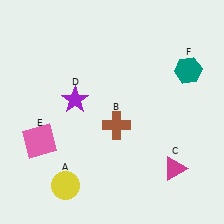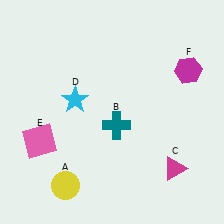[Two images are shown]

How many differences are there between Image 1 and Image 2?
There are 3 differences between the two images.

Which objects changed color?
B changed from brown to teal. D changed from purple to cyan. F changed from teal to magenta.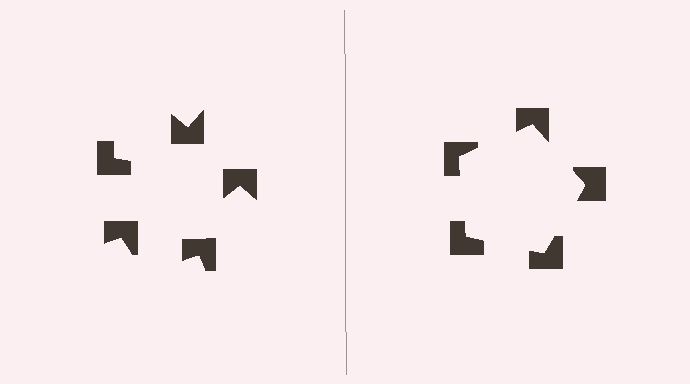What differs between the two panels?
The notched squares are positioned identically on both sides; only the wedge orientations differ. On the right they align to a pentagon; on the left they are misaligned.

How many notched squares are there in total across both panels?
10 — 5 on each side.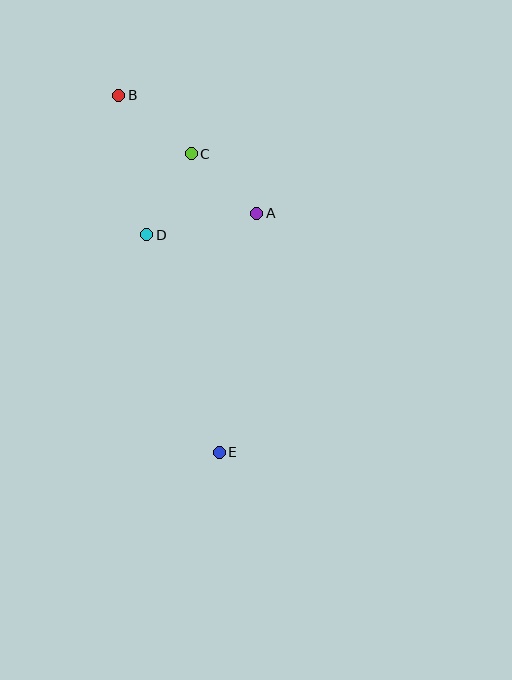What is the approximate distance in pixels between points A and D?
The distance between A and D is approximately 112 pixels.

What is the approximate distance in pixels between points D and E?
The distance between D and E is approximately 229 pixels.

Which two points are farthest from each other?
Points B and E are farthest from each other.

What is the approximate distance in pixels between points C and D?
The distance between C and D is approximately 92 pixels.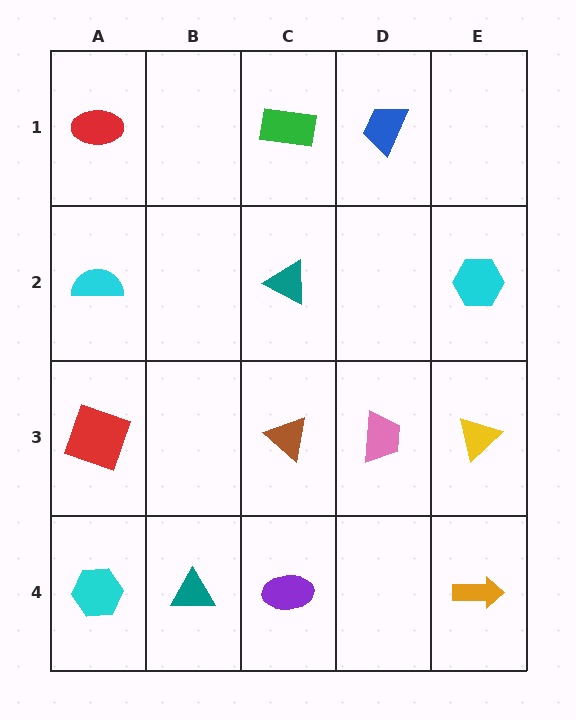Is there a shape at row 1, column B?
No, that cell is empty.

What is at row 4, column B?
A teal triangle.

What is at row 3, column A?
A red square.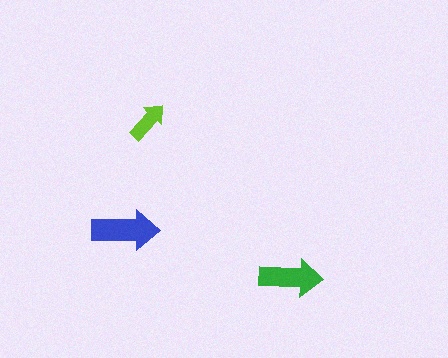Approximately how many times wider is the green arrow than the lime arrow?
About 1.5 times wider.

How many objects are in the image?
There are 3 objects in the image.